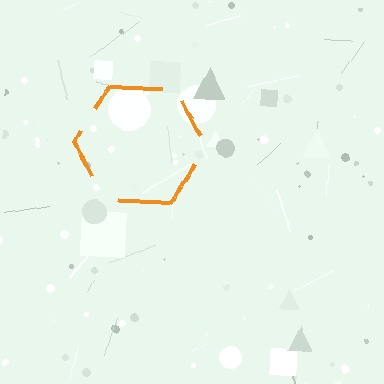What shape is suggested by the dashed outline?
The dashed outline suggests a hexagon.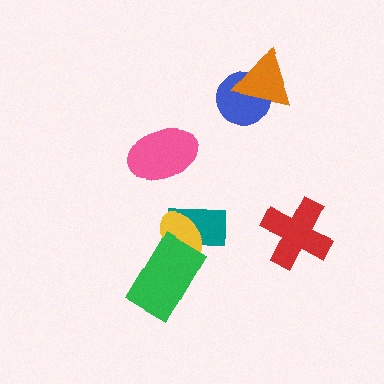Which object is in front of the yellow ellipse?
The green rectangle is in front of the yellow ellipse.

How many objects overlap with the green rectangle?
2 objects overlap with the green rectangle.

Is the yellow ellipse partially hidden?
Yes, it is partially covered by another shape.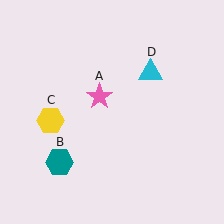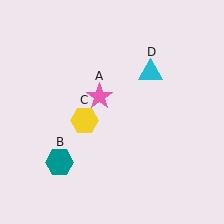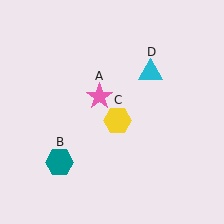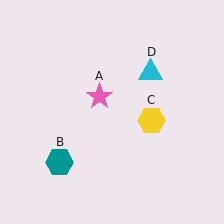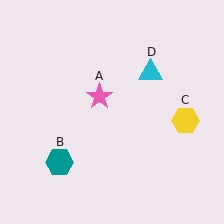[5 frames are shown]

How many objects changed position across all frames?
1 object changed position: yellow hexagon (object C).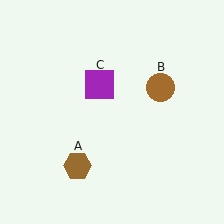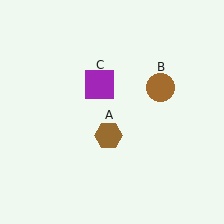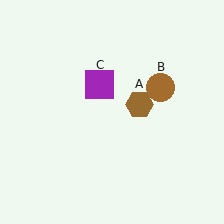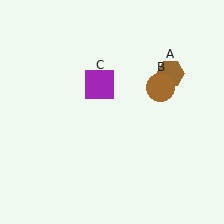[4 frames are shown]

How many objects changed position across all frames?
1 object changed position: brown hexagon (object A).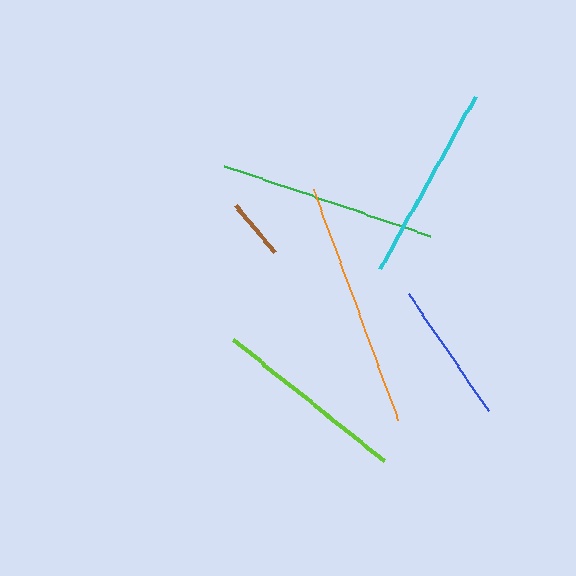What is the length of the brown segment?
The brown segment is approximately 61 pixels long.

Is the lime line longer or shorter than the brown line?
The lime line is longer than the brown line.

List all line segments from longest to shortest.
From longest to shortest: orange, green, cyan, lime, blue, brown.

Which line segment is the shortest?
The brown line is the shortest at approximately 61 pixels.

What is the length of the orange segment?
The orange segment is approximately 246 pixels long.